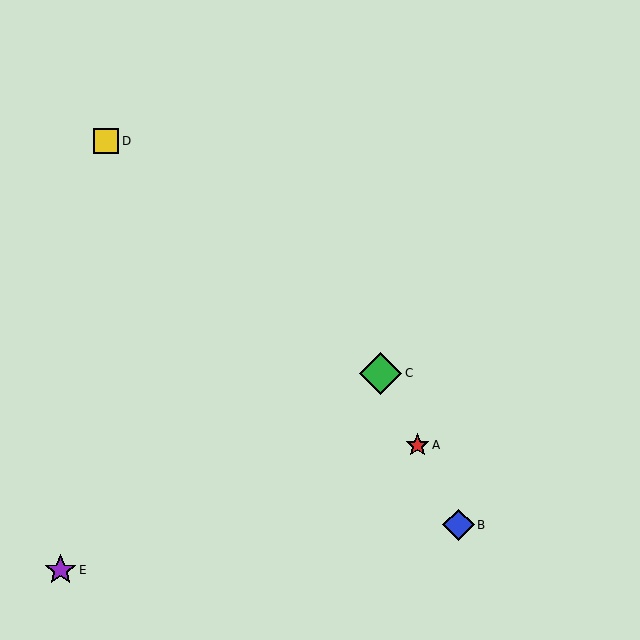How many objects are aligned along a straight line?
3 objects (A, B, C) are aligned along a straight line.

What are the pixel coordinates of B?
Object B is at (458, 525).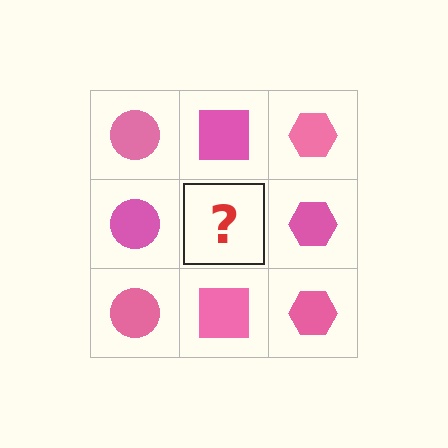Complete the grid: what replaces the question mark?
The question mark should be replaced with a pink square.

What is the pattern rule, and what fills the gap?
The rule is that each column has a consistent shape. The gap should be filled with a pink square.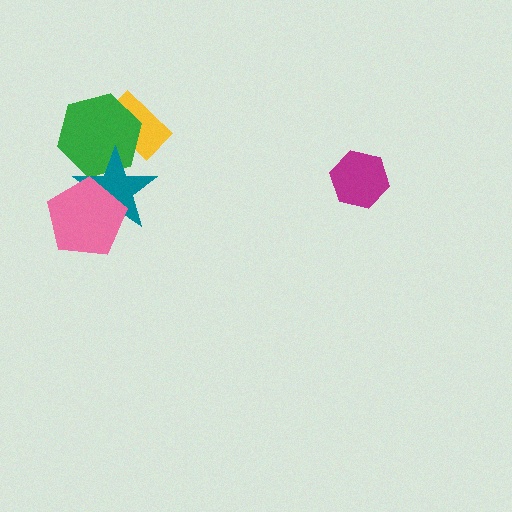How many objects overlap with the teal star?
3 objects overlap with the teal star.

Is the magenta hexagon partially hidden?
No, no other shape covers it.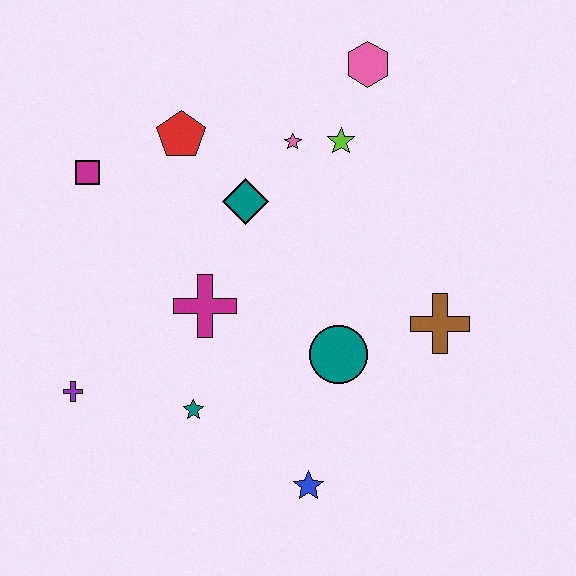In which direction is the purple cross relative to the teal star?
The purple cross is to the left of the teal star.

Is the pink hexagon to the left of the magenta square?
No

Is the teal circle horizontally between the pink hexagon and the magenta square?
Yes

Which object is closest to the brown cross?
The teal circle is closest to the brown cross.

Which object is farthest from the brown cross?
The magenta square is farthest from the brown cross.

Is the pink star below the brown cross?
No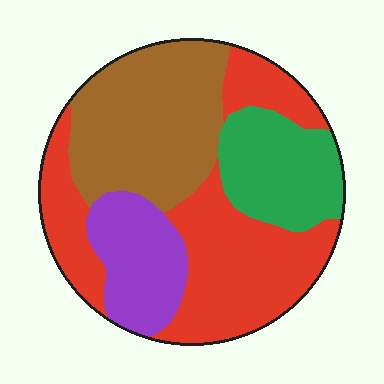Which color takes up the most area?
Red, at roughly 40%.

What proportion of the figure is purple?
Purple covers roughly 15% of the figure.